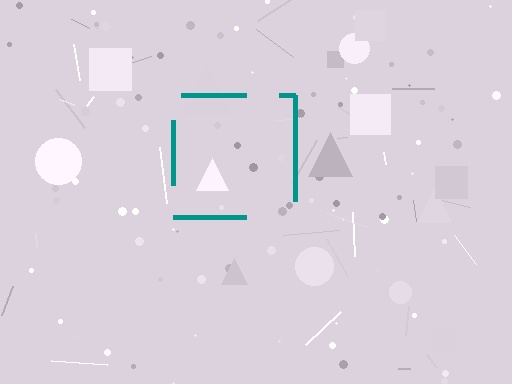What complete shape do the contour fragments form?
The contour fragments form a square.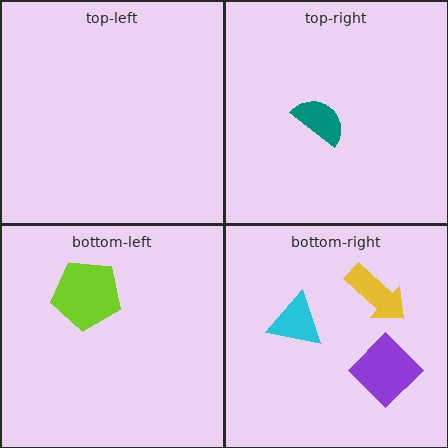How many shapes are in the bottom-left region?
1.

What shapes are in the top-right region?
The teal semicircle.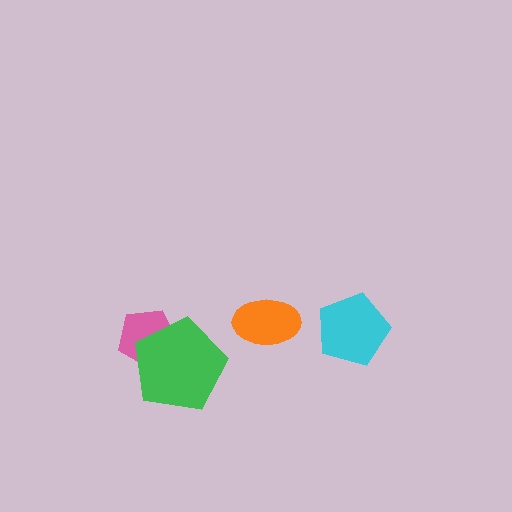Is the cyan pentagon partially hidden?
No, no other shape covers it.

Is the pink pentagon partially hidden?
Yes, it is partially covered by another shape.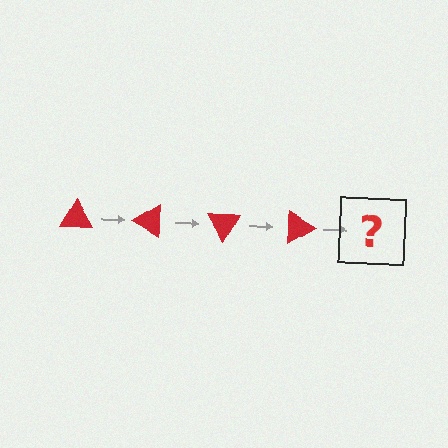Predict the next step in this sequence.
The next step is a red triangle rotated 120 degrees.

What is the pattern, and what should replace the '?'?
The pattern is that the triangle rotates 30 degrees each step. The '?' should be a red triangle rotated 120 degrees.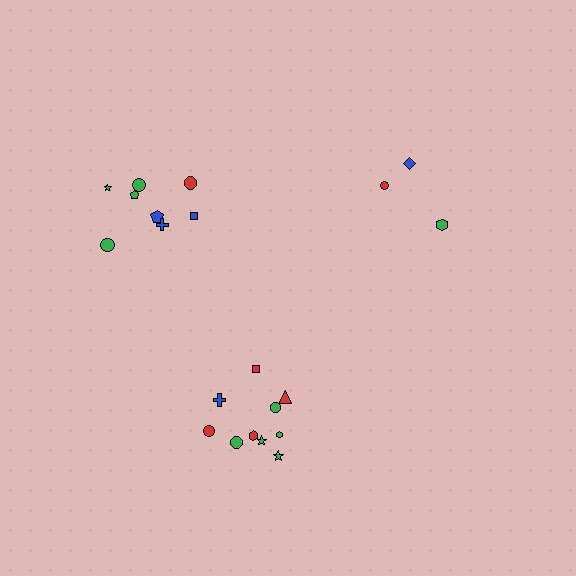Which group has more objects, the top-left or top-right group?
The top-left group.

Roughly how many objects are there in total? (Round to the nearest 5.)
Roughly 20 objects in total.